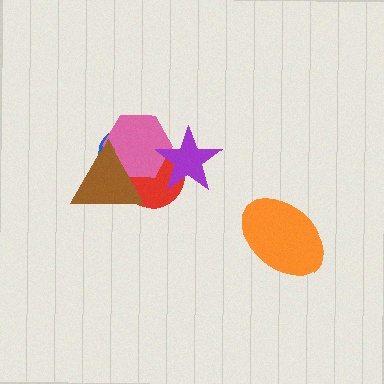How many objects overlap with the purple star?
3 objects overlap with the purple star.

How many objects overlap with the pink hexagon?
4 objects overlap with the pink hexagon.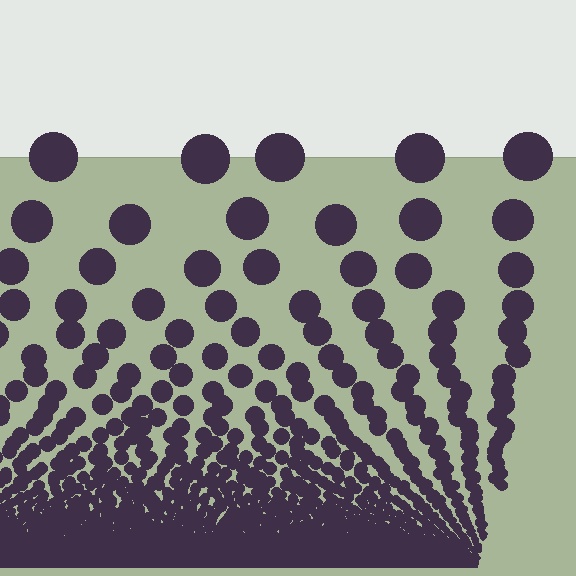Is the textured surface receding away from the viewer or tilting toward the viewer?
The surface appears to tilt toward the viewer. Texture elements get larger and sparser toward the top.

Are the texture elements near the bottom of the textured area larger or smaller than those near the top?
Smaller. The gradient is inverted — elements near the bottom are smaller and denser.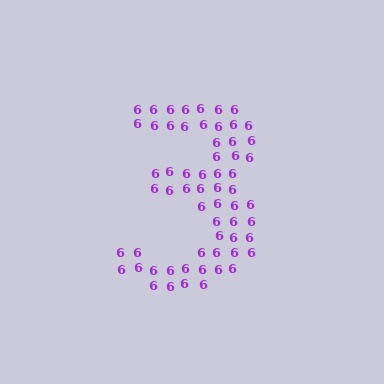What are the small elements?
The small elements are digit 6's.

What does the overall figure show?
The overall figure shows the digit 3.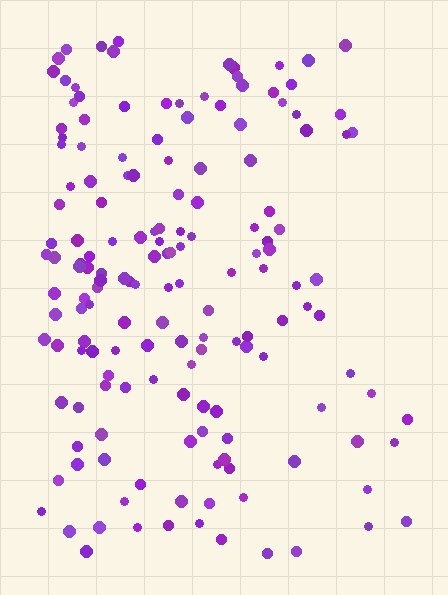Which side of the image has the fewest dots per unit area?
The right.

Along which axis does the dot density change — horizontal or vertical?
Horizontal.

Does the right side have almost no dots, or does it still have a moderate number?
Still a moderate number, just noticeably fewer than the left.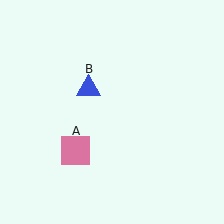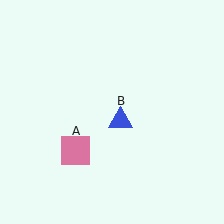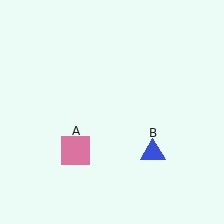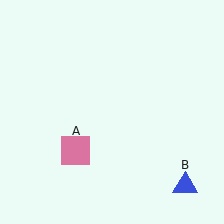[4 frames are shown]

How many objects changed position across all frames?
1 object changed position: blue triangle (object B).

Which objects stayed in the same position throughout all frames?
Pink square (object A) remained stationary.